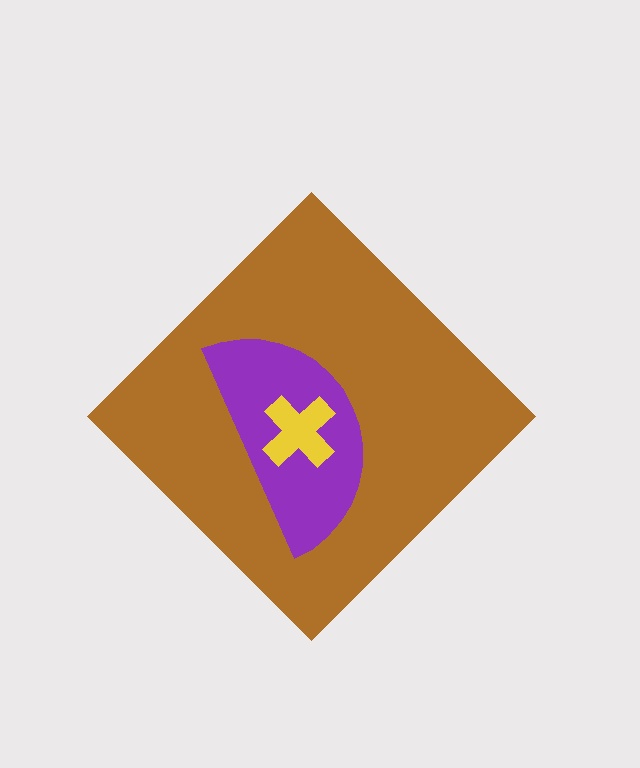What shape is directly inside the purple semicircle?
The yellow cross.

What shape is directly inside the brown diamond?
The purple semicircle.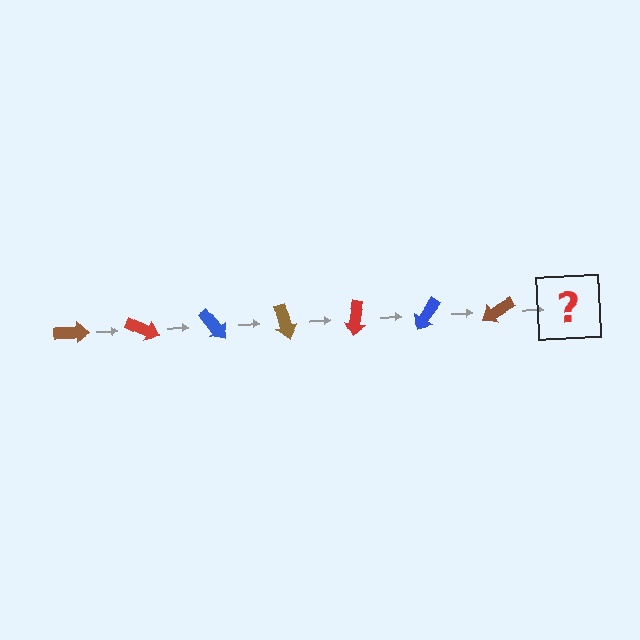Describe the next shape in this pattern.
It should be a red arrow, rotated 175 degrees from the start.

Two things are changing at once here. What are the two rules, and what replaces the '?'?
The two rules are that it rotates 25 degrees each step and the color cycles through brown, red, and blue. The '?' should be a red arrow, rotated 175 degrees from the start.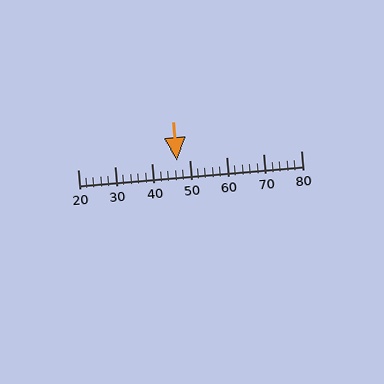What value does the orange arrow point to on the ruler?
The orange arrow points to approximately 47.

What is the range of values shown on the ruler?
The ruler shows values from 20 to 80.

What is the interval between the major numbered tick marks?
The major tick marks are spaced 10 units apart.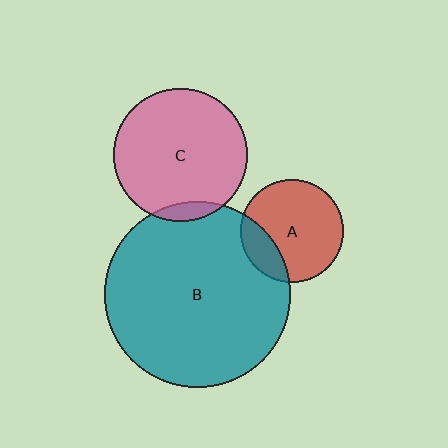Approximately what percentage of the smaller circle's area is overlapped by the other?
Approximately 20%.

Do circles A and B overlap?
Yes.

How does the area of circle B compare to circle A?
Approximately 3.3 times.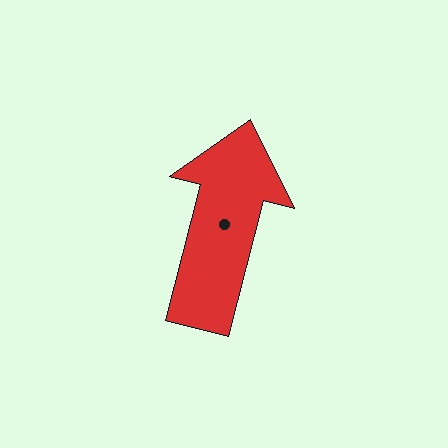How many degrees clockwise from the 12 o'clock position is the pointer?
Approximately 14 degrees.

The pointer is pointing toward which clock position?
Roughly 12 o'clock.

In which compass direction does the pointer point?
North.